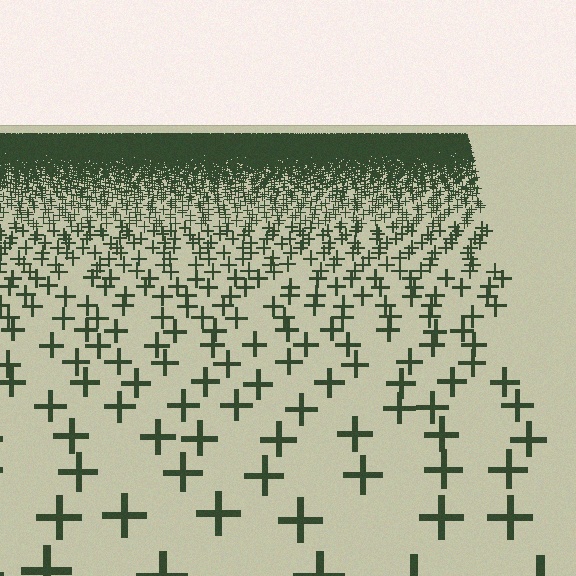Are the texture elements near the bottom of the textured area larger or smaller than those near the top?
Larger. Near the bottom, elements are closer to the viewer and appear at a bigger on-screen size.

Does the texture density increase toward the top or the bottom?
Density increases toward the top.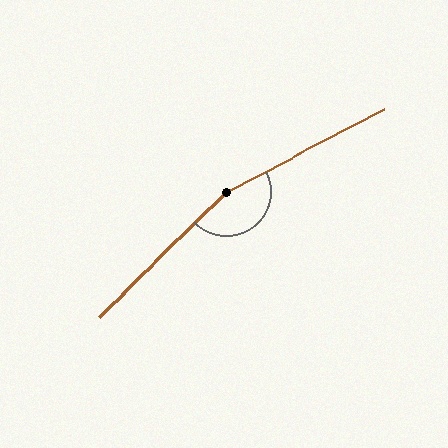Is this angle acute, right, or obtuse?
It is obtuse.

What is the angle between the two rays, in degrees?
Approximately 163 degrees.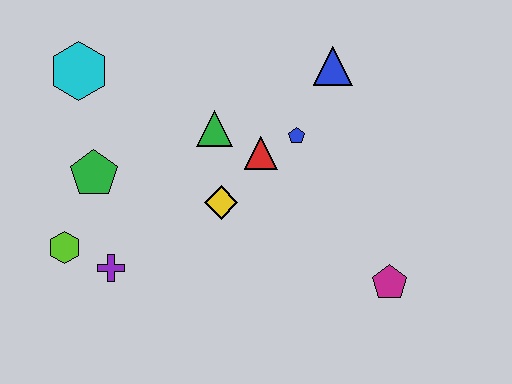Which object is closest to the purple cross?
The lime hexagon is closest to the purple cross.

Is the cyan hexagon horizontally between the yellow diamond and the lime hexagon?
Yes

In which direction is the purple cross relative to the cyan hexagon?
The purple cross is below the cyan hexagon.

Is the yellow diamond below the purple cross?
No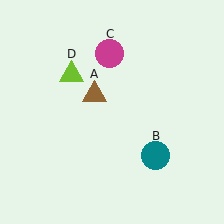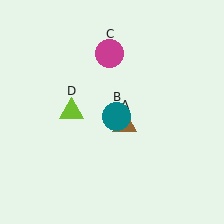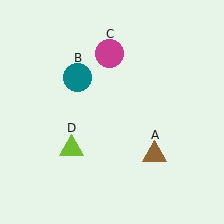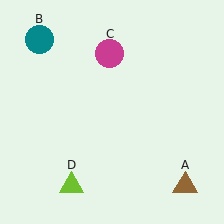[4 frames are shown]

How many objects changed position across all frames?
3 objects changed position: brown triangle (object A), teal circle (object B), lime triangle (object D).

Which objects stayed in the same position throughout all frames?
Magenta circle (object C) remained stationary.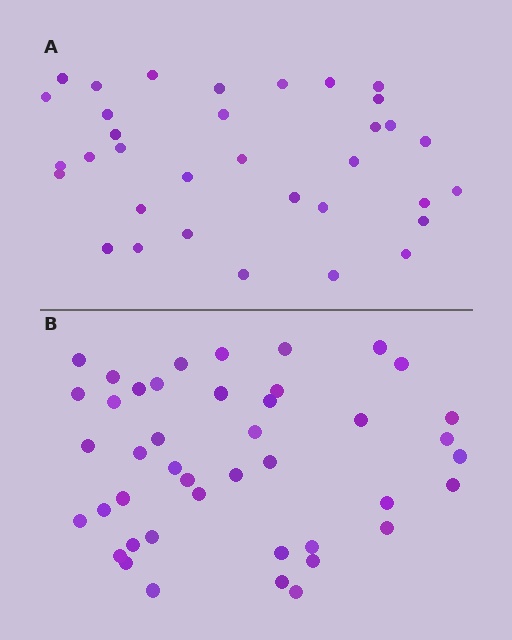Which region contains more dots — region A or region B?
Region B (the bottom region) has more dots.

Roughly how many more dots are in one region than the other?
Region B has roughly 8 or so more dots than region A.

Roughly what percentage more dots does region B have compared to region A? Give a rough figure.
About 25% more.